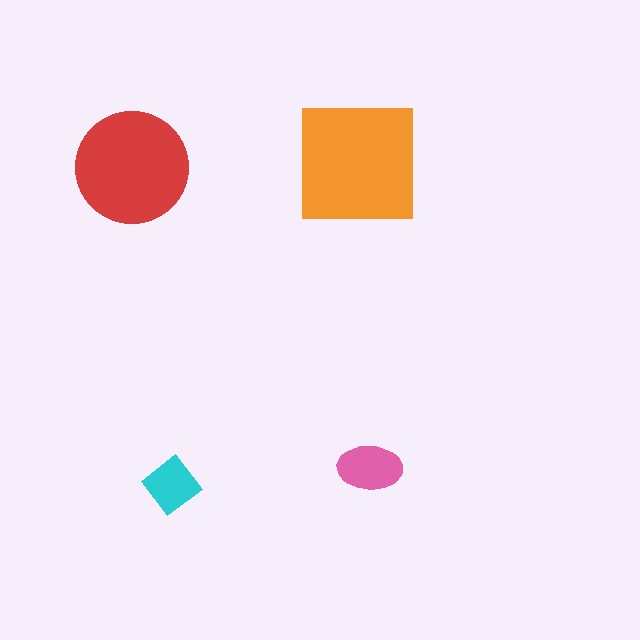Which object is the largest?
The orange square.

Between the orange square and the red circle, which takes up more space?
The orange square.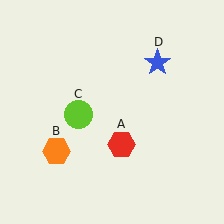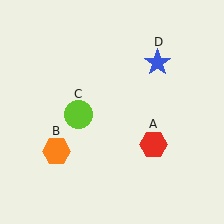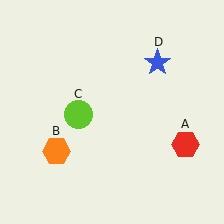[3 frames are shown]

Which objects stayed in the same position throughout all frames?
Orange hexagon (object B) and lime circle (object C) and blue star (object D) remained stationary.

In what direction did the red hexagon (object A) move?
The red hexagon (object A) moved right.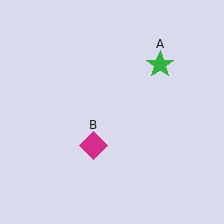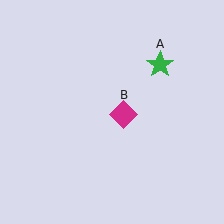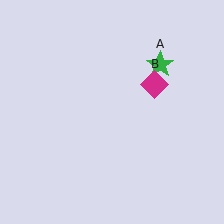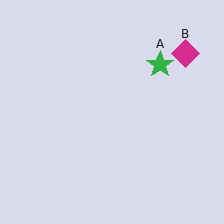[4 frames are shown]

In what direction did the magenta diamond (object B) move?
The magenta diamond (object B) moved up and to the right.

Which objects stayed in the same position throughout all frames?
Green star (object A) remained stationary.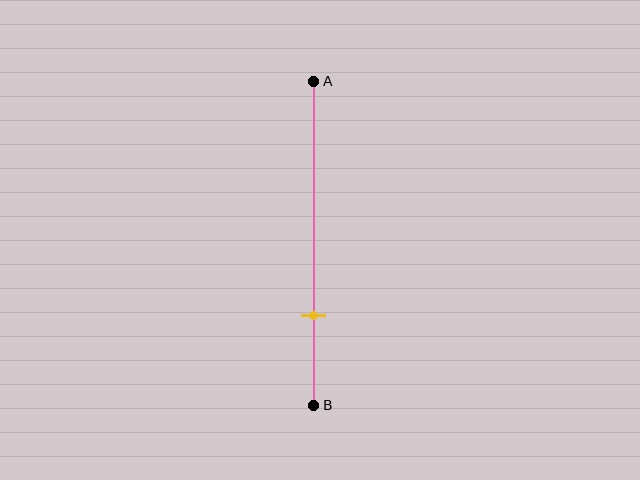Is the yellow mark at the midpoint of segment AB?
No, the mark is at about 70% from A, not at the 50% midpoint.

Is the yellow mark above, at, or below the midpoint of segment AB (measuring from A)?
The yellow mark is below the midpoint of segment AB.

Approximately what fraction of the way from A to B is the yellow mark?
The yellow mark is approximately 70% of the way from A to B.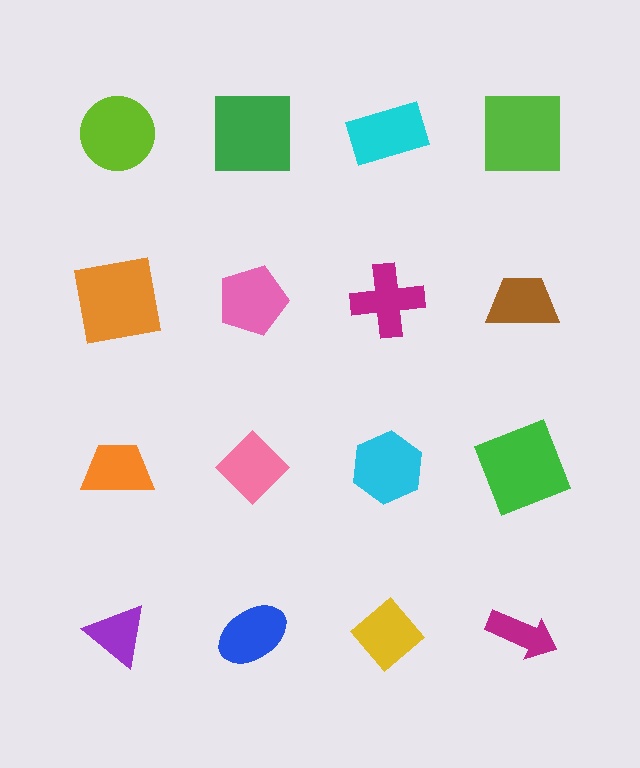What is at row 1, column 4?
A lime square.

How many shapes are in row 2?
4 shapes.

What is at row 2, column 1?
An orange square.